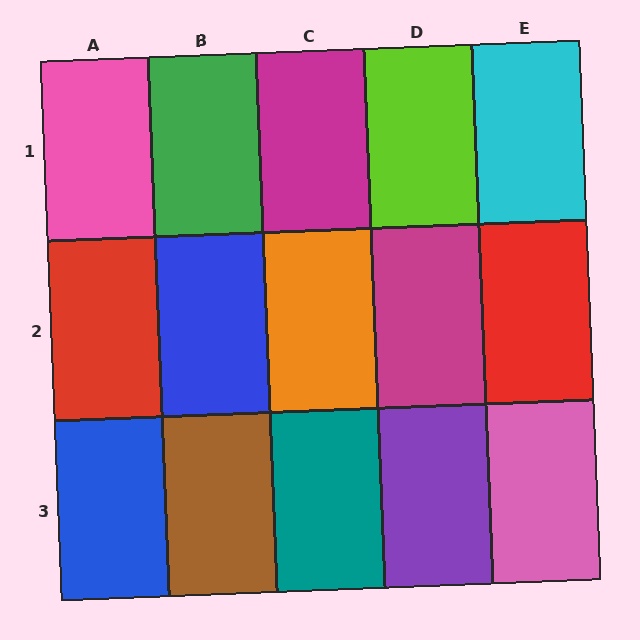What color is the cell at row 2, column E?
Red.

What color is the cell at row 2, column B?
Blue.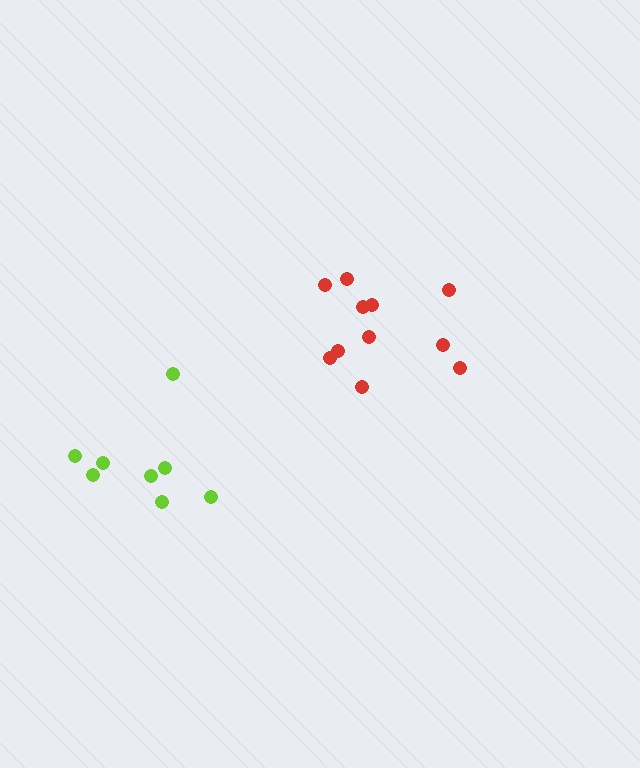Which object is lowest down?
The lime cluster is bottommost.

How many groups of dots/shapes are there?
There are 2 groups.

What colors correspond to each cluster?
The clusters are colored: lime, red.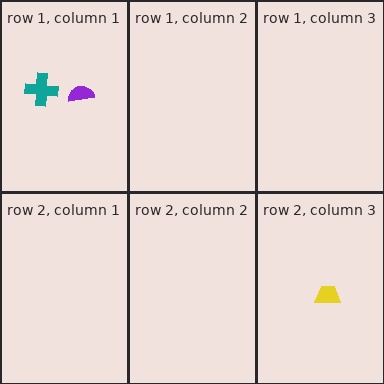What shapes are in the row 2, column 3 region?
The yellow trapezoid.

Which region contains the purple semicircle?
The row 1, column 1 region.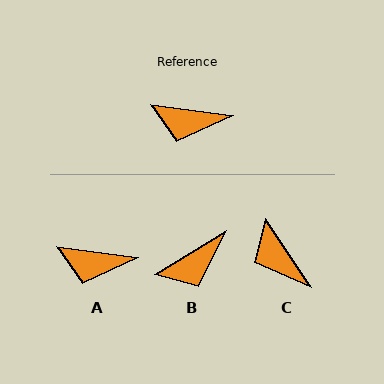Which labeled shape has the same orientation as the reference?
A.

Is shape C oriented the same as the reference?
No, it is off by about 49 degrees.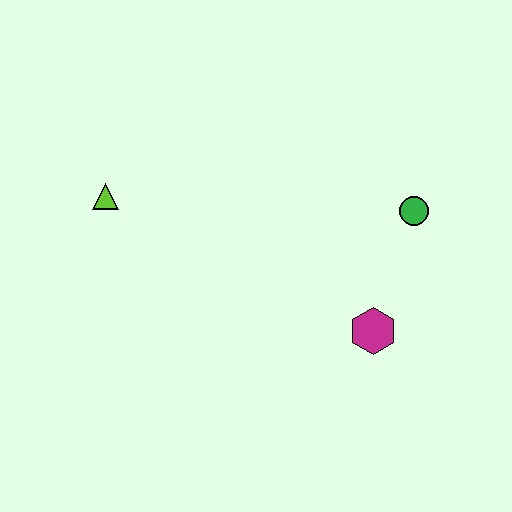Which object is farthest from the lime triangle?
The green circle is farthest from the lime triangle.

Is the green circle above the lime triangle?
No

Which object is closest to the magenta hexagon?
The green circle is closest to the magenta hexagon.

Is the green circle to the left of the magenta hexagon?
No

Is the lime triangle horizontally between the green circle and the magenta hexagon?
No